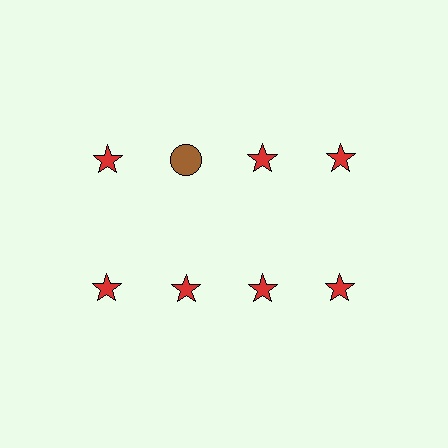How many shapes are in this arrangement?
There are 8 shapes arranged in a grid pattern.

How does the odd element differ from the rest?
It differs in both color (brown instead of red) and shape (circle instead of star).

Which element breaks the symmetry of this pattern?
The brown circle in the top row, second from left column breaks the symmetry. All other shapes are red stars.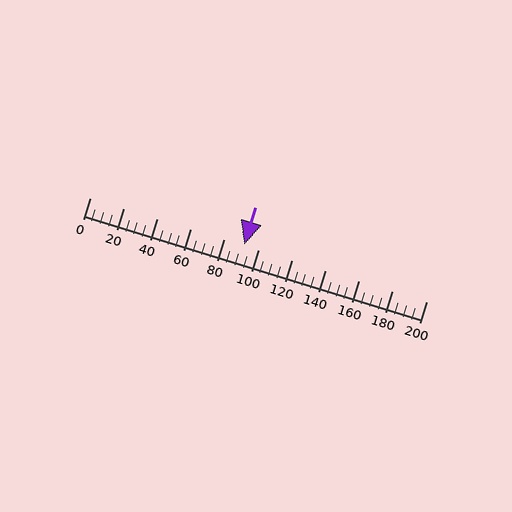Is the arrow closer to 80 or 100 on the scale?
The arrow is closer to 100.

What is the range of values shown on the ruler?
The ruler shows values from 0 to 200.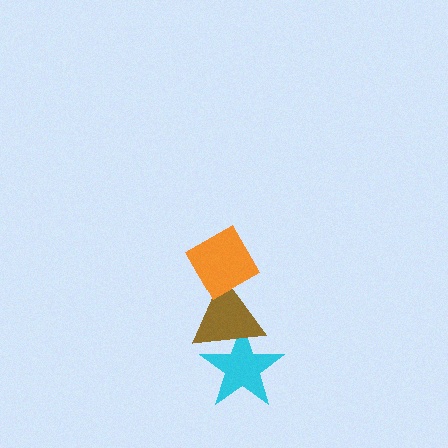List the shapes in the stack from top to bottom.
From top to bottom: the orange diamond, the brown triangle, the cyan star.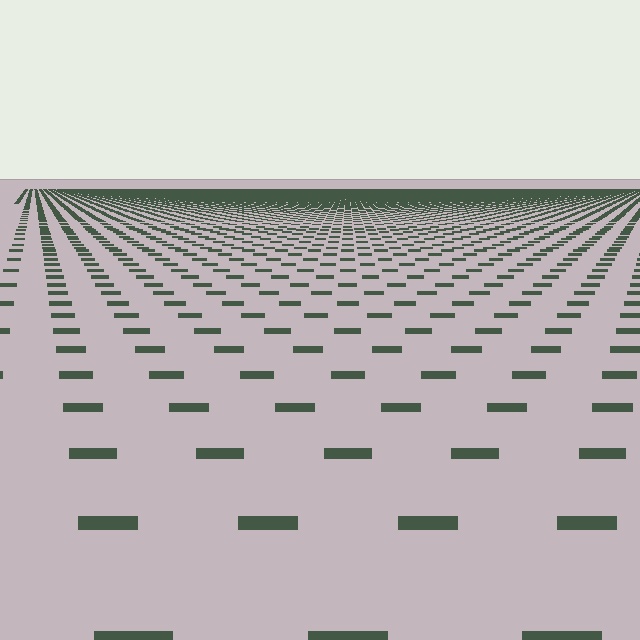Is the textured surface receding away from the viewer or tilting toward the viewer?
The surface is receding away from the viewer. Texture elements get smaller and denser toward the top.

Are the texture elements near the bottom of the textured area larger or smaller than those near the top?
Larger. Near the bottom, elements are closer to the viewer and appear at a bigger on-screen size.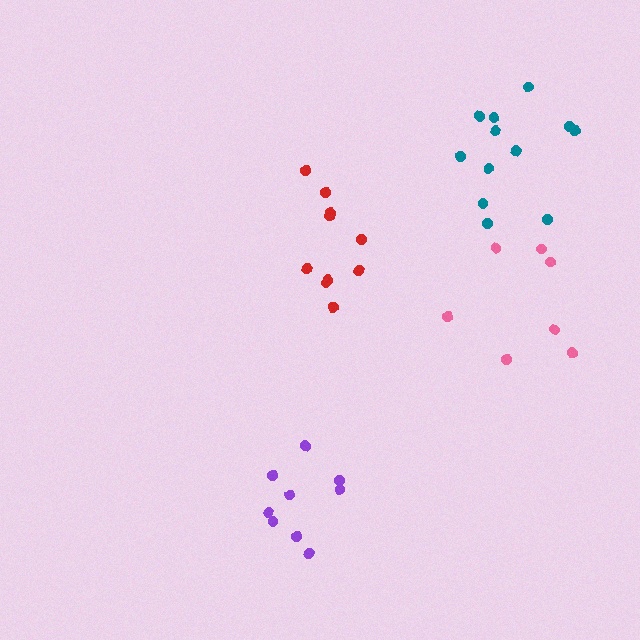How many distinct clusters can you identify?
There are 4 distinct clusters.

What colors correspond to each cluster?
The clusters are colored: pink, purple, red, teal.